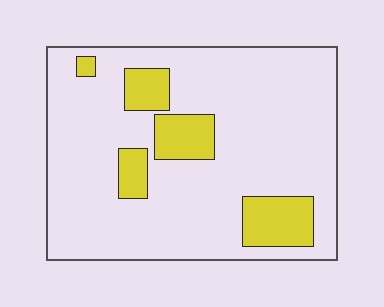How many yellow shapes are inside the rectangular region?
5.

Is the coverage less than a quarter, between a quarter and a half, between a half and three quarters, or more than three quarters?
Less than a quarter.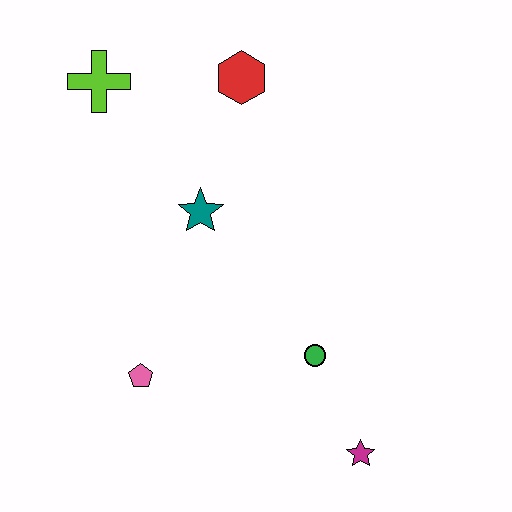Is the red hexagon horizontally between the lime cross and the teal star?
No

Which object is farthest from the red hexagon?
The magenta star is farthest from the red hexagon.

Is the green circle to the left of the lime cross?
No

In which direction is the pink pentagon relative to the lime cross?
The pink pentagon is below the lime cross.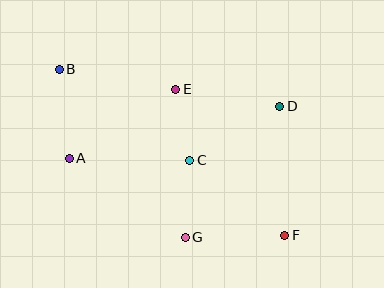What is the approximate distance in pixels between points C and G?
The distance between C and G is approximately 77 pixels.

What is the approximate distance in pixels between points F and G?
The distance between F and G is approximately 100 pixels.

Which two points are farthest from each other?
Points B and F are farthest from each other.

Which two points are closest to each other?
Points C and E are closest to each other.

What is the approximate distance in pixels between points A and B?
The distance between A and B is approximately 90 pixels.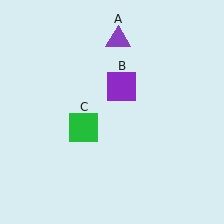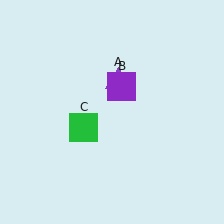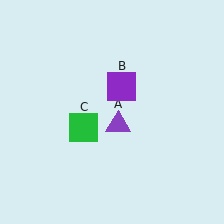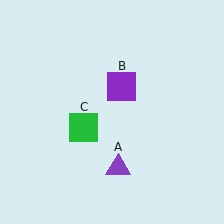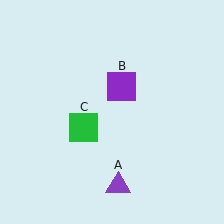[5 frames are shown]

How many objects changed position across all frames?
1 object changed position: purple triangle (object A).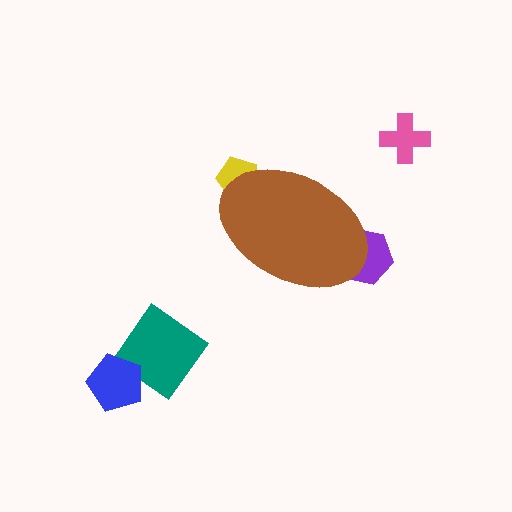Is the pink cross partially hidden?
No, the pink cross is fully visible.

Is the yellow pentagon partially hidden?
Yes, the yellow pentagon is partially hidden behind the brown ellipse.